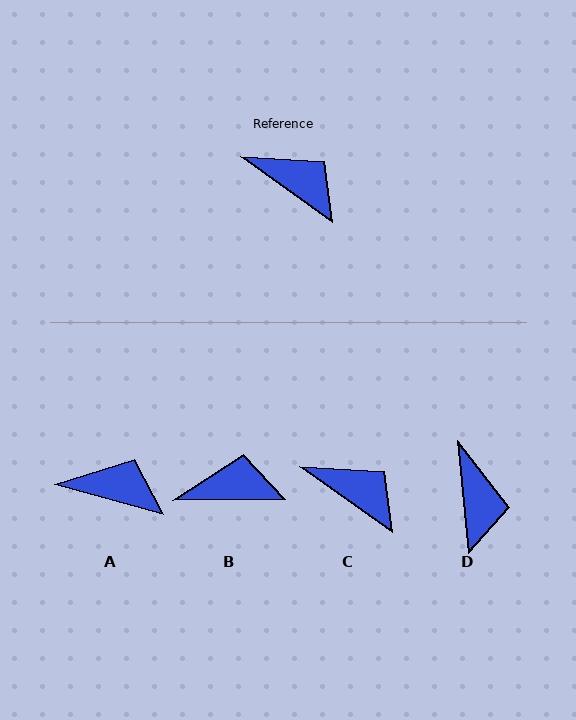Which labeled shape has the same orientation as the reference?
C.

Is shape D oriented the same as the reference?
No, it is off by about 49 degrees.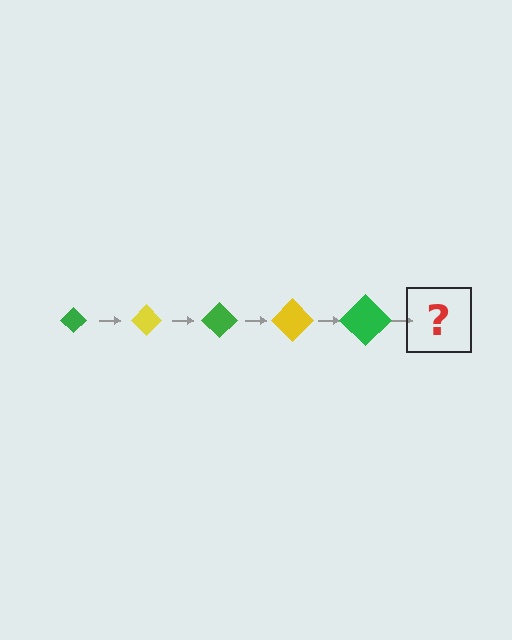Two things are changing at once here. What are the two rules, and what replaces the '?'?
The two rules are that the diamond grows larger each step and the color cycles through green and yellow. The '?' should be a yellow diamond, larger than the previous one.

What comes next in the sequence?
The next element should be a yellow diamond, larger than the previous one.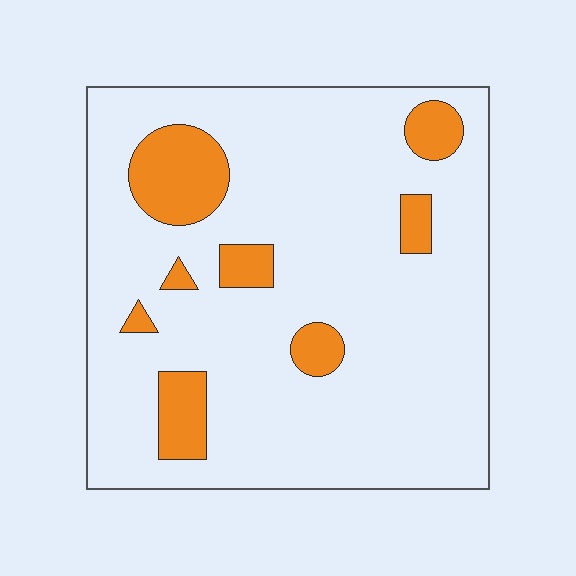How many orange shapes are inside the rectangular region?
8.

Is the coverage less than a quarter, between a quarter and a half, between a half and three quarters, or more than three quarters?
Less than a quarter.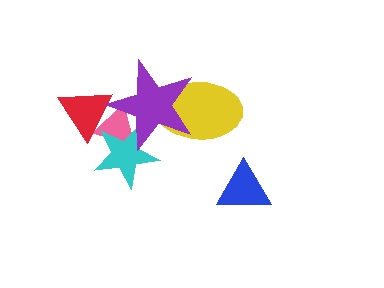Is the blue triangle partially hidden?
No, no other shape covers it.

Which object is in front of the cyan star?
The purple star is in front of the cyan star.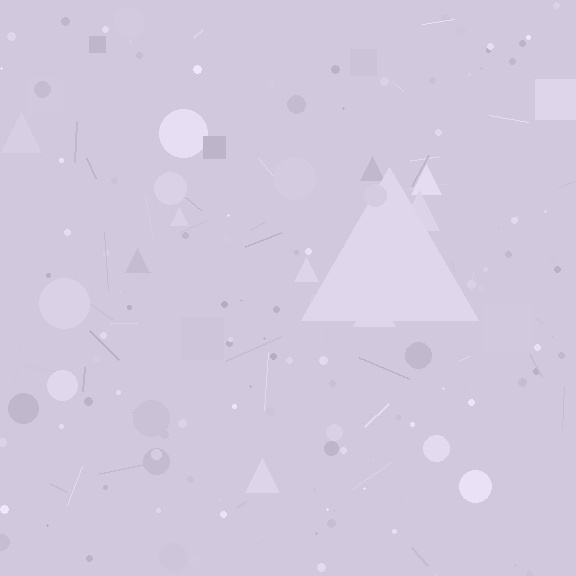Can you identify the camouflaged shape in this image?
The camouflaged shape is a triangle.